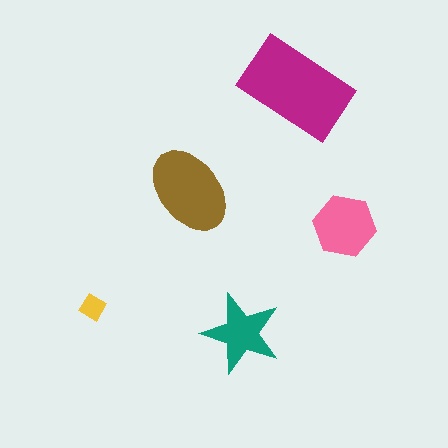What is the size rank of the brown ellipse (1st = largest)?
2nd.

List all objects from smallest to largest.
The yellow diamond, the teal star, the pink hexagon, the brown ellipse, the magenta rectangle.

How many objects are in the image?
There are 5 objects in the image.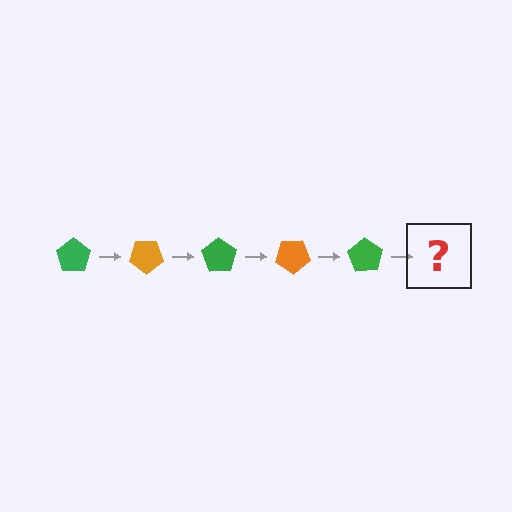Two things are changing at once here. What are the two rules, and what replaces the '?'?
The two rules are that it rotates 35 degrees each step and the color cycles through green and orange. The '?' should be an orange pentagon, rotated 175 degrees from the start.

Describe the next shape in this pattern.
It should be an orange pentagon, rotated 175 degrees from the start.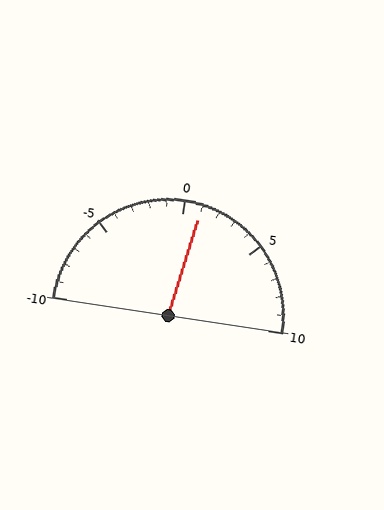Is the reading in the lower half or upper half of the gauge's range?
The reading is in the upper half of the range (-10 to 10).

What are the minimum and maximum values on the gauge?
The gauge ranges from -10 to 10.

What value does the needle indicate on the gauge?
The needle indicates approximately 1.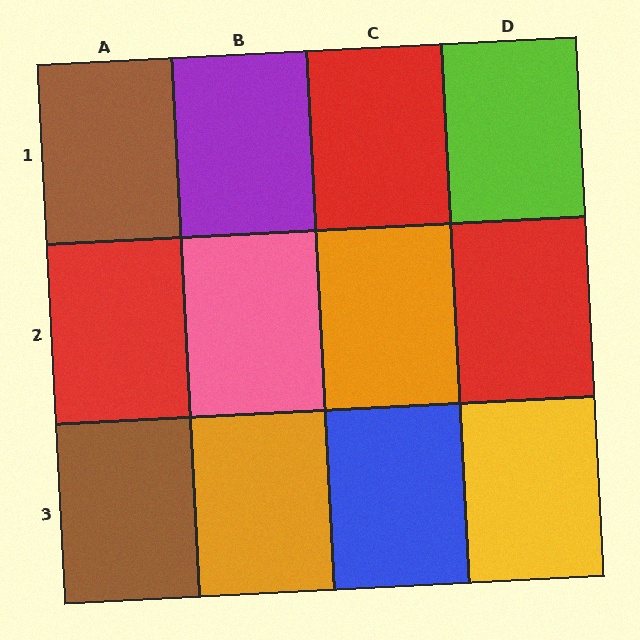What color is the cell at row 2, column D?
Red.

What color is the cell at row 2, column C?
Orange.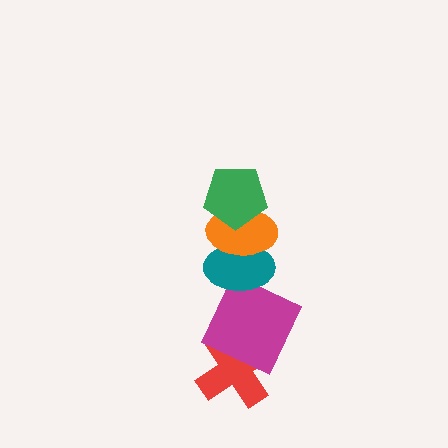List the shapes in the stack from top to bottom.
From top to bottom: the green pentagon, the orange ellipse, the teal ellipse, the magenta square, the red cross.